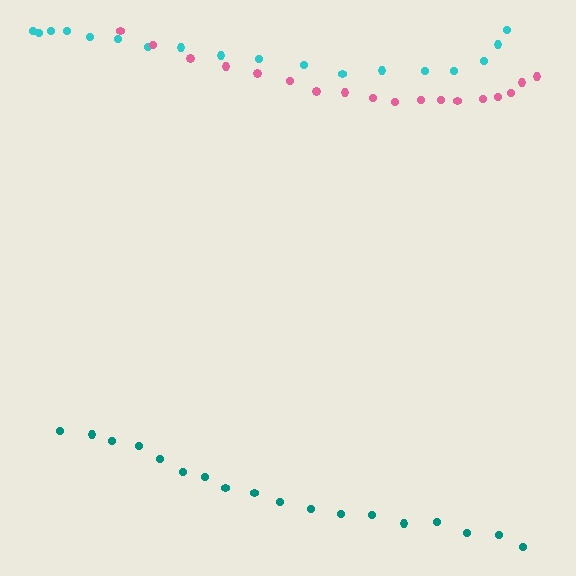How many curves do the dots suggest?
There are 3 distinct paths.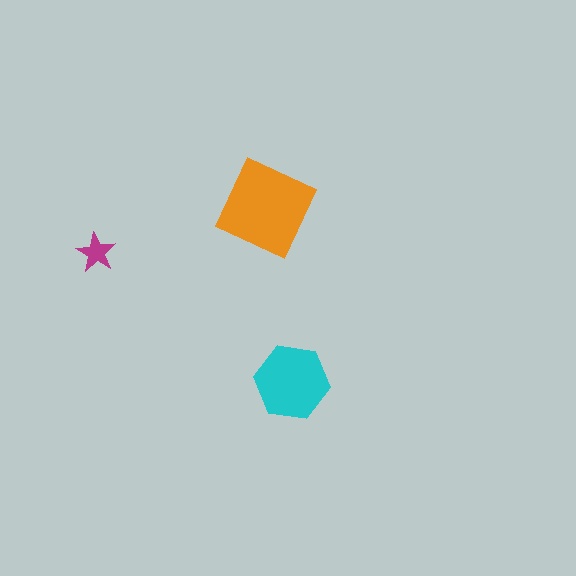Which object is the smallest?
The magenta star.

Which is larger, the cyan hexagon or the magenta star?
The cyan hexagon.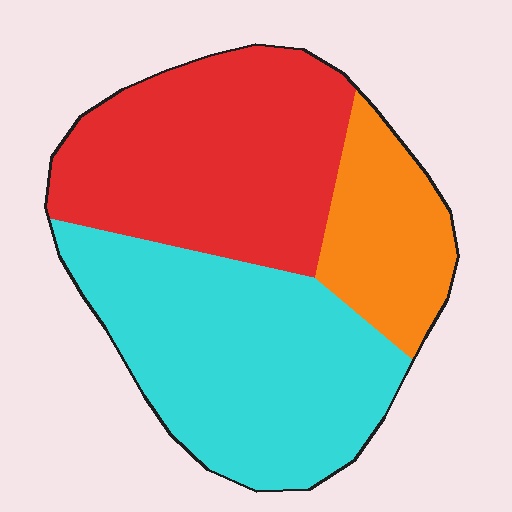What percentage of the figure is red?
Red covers roughly 40% of the figure.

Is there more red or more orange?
Red.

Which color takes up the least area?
Orange, at roughly 20%.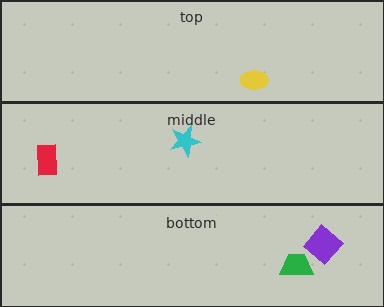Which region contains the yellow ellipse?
The top region.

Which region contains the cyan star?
The middle region.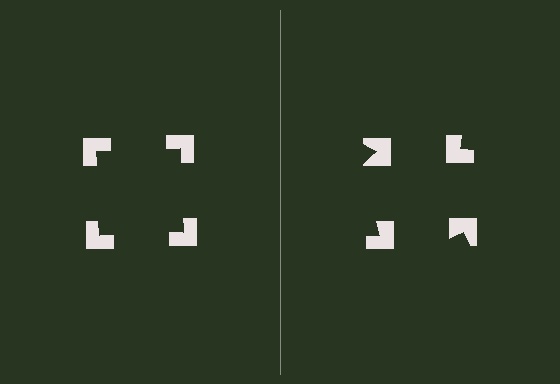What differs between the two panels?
The notched squares are positioned identically on both sides; only the wedge orientations differ. On the left they align to a square; on the right they are misaligned.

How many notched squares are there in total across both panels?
8 — 4 on each side.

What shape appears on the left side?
An illusory square.